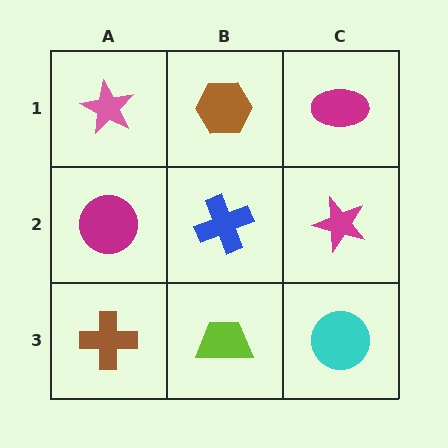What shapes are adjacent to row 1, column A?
A magenta circle (row 2, column A), a brown hexagon (row 1, column B).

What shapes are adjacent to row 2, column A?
A pink star (row 1, column A), a brown cross (row 3, column A), a blue cross (row 2, column B).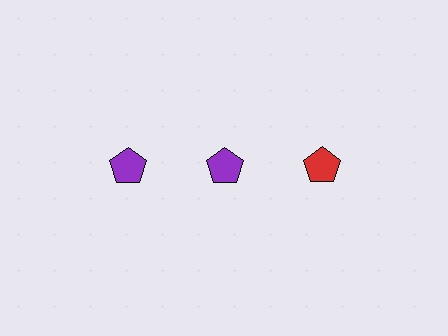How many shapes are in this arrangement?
There are 3 shapes arranged in a grid pattern.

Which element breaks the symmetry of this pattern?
The red pentagon in the top row, center column breaks the symmetry. All other shapes are purple pentagons.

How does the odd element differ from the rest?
It has a different color: red instead of purple.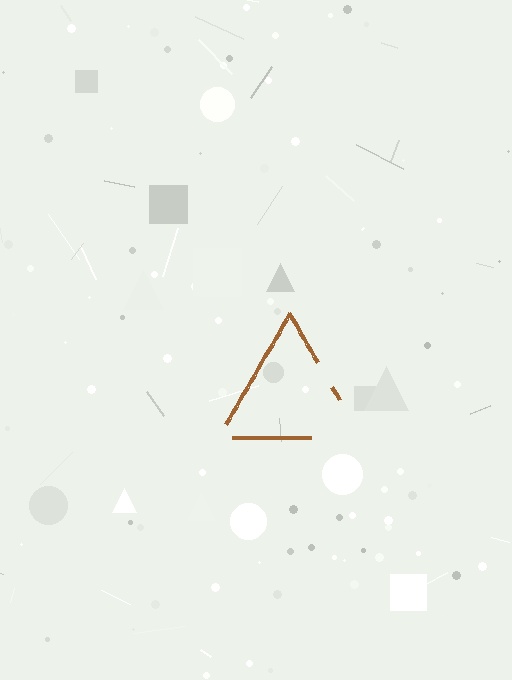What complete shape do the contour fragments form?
The contour fragments form a triangle.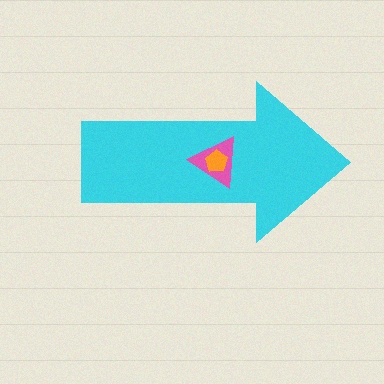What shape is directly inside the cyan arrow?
The pink triangle.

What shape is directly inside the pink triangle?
The orange pentagon.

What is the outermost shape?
The cyan arrow.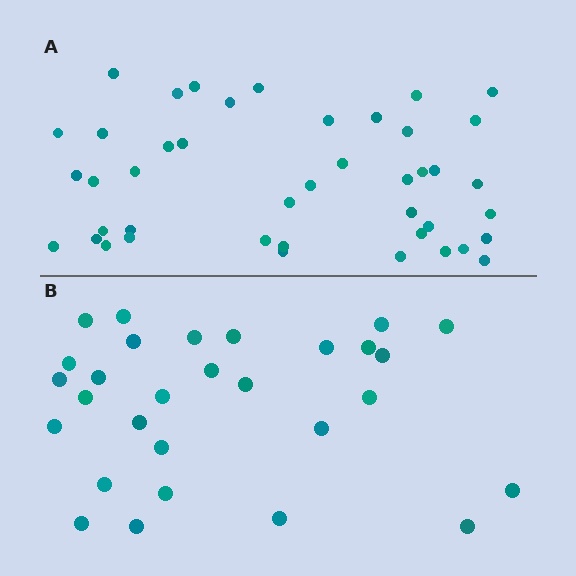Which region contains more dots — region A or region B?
Region A (the top region) has more dots.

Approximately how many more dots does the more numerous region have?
Region A has approximately 15 more dots than region B.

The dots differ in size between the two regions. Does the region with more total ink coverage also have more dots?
No. Region B has more total ink coverage because its dots are larger, but region A actually contains more individual dots. Total area can be misleading — the number of items is what matters here.